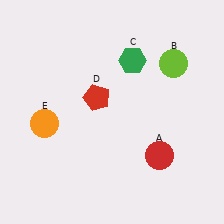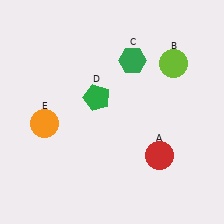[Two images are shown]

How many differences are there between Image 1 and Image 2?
There is 1 difference between the two images.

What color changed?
The pentagon (D) changed from red in Image 1 to green in Image 2.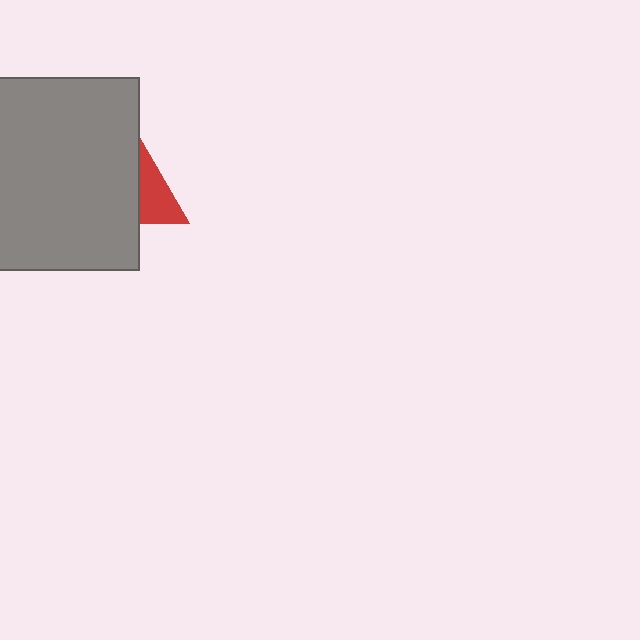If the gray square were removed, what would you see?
You would see the complete red triangle.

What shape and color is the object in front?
The object in front is a gray square.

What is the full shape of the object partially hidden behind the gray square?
The partially hidden object is a red triangle.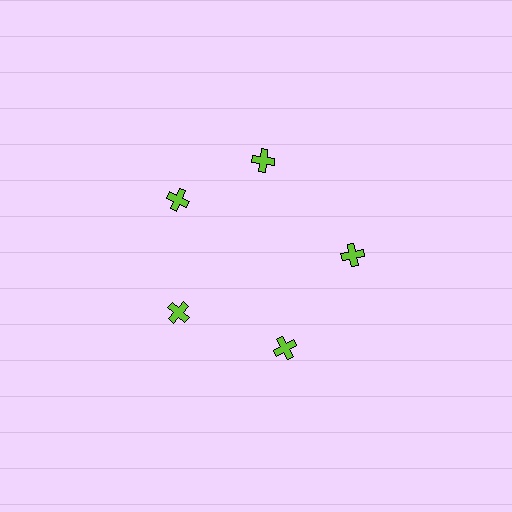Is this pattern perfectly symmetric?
No. The 5 lime crosses are arranged in a ring, but one element near the 1 o'clock position is rotated out of alignment along the ring, breaking the 5-fold rotational symmetry.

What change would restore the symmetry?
The symmetry would be restored by rotating it back into even spacing with its neighbors so that all 5 crosses sit at equal angles and equal distance from the center.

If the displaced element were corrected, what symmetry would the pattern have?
It would have 5-fold rotational symmetry — the pattern would map onto itself every 72 degrees.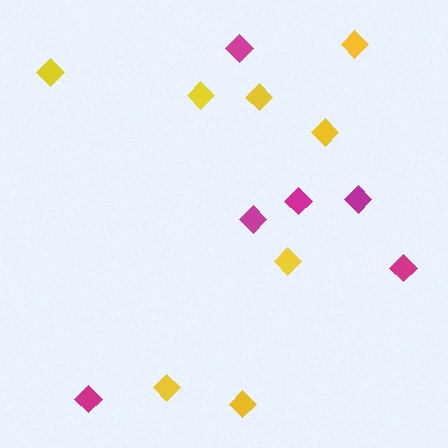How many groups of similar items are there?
There are 2 groups: one group of yellow diamonds (8) and one group of magenta diamonds (6).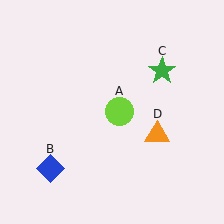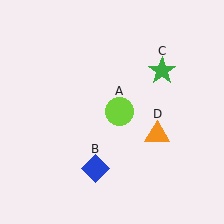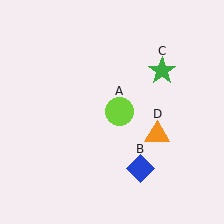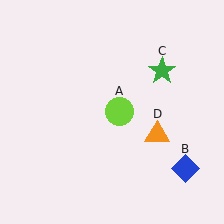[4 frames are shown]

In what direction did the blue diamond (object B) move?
The blue diamond (object B) moved right.